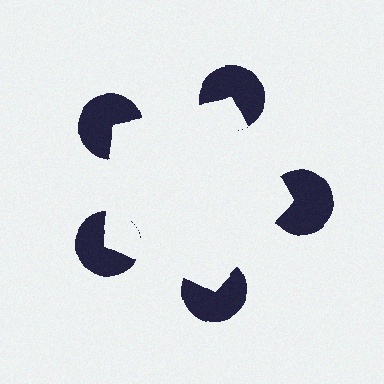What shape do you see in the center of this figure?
An illusory pentagon — its edges are inferred from the aligned wedge cuts in the pac-man discs, not physically drawn.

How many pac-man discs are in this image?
There are 5 — one at each vertex of the illusory pentagon.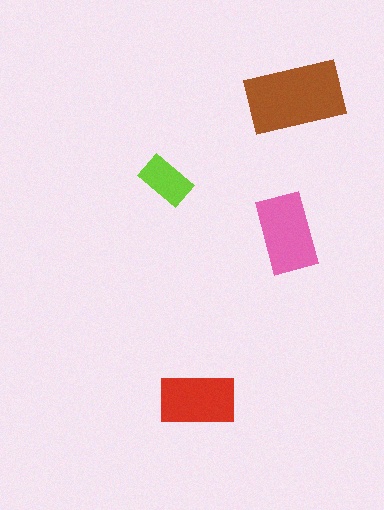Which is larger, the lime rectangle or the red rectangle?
The red one.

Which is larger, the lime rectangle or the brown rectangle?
The brown one.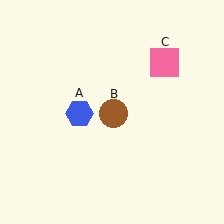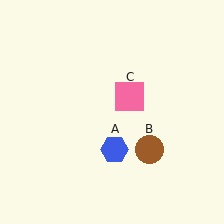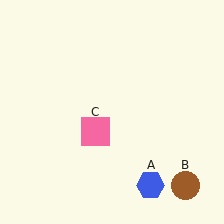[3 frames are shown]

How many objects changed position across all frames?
3 objects changed position: blue hexagon (object A), brown circle (object B), pink square (object C).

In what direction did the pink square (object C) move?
The pink square (object C) moved down and to the left.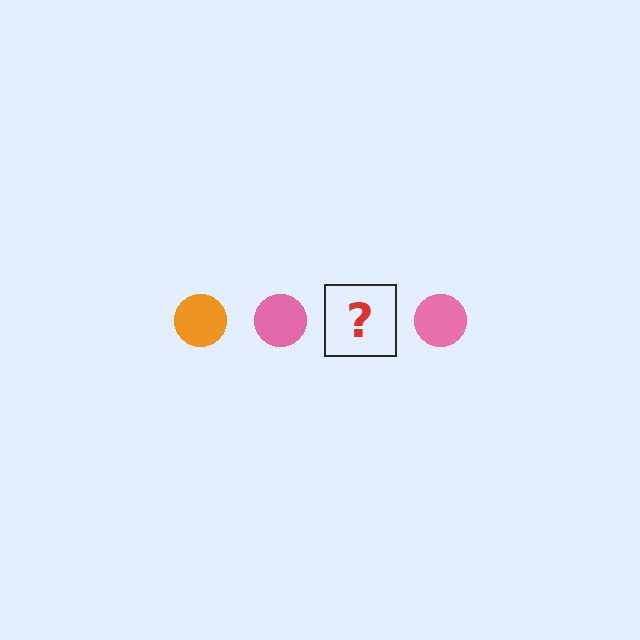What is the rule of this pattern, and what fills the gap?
The rule is that the pattern cycles through orange, pink circles. The gap should be filled with an orange circle.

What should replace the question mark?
The question mark should be replaced with an orange circle.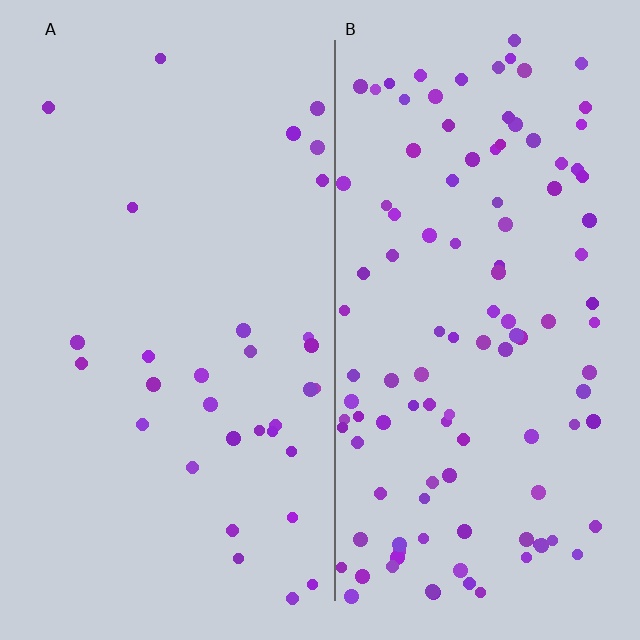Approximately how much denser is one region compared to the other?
Approximately 3.5× — region B over region A.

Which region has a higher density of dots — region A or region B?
B (the right).